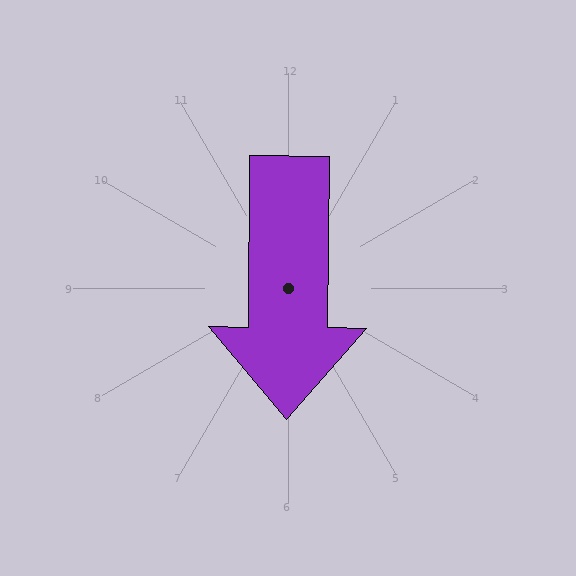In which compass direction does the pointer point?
South.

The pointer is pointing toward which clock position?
Roughly 6 o'clock.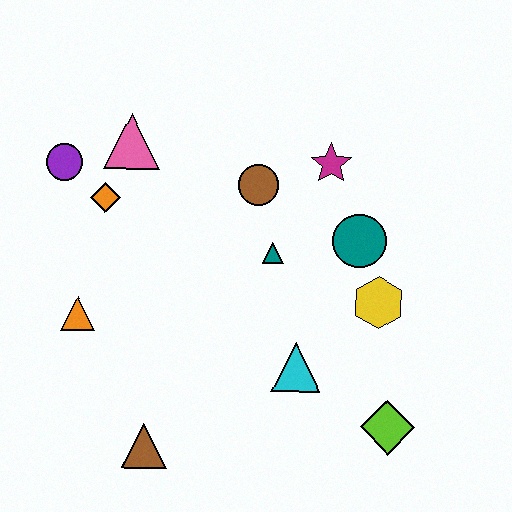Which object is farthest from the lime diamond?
The purple circle is farthest from the lime diamond.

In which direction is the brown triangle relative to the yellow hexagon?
The brown triangle is to the left of the yellow hexagon.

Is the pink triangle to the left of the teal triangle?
Yes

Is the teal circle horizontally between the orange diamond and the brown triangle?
No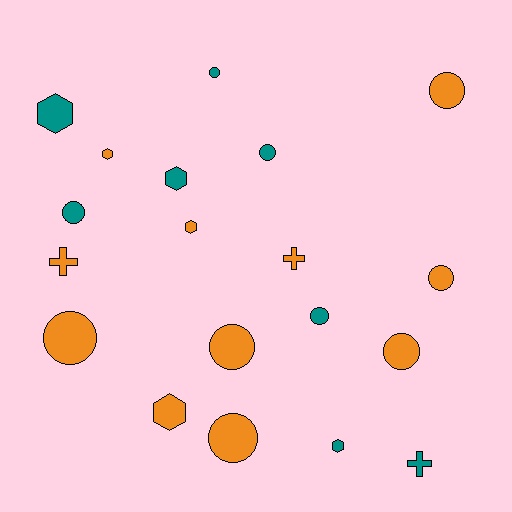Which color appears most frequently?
Orange, with 11 objects.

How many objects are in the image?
There are 19 objects.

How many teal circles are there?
There are 4 teal circles.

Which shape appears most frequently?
Circle, with 10 objects.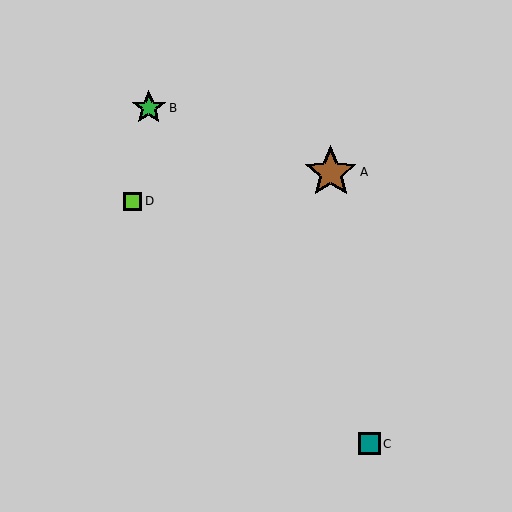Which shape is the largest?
The brown star (labeled A) is the largest.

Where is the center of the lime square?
The center of the lime square is at (133, 202).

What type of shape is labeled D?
Shape D is a lime square.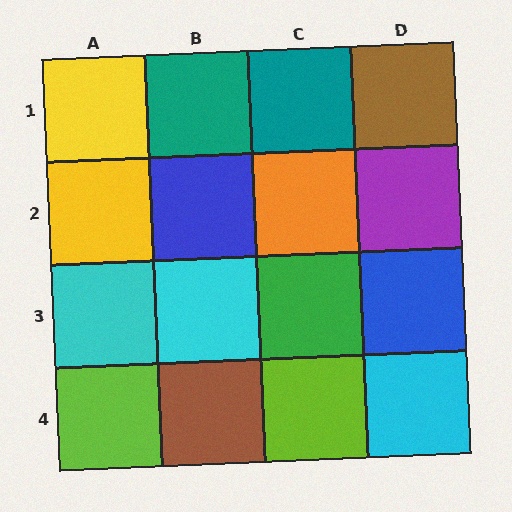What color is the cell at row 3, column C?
Green.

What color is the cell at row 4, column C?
Lime.